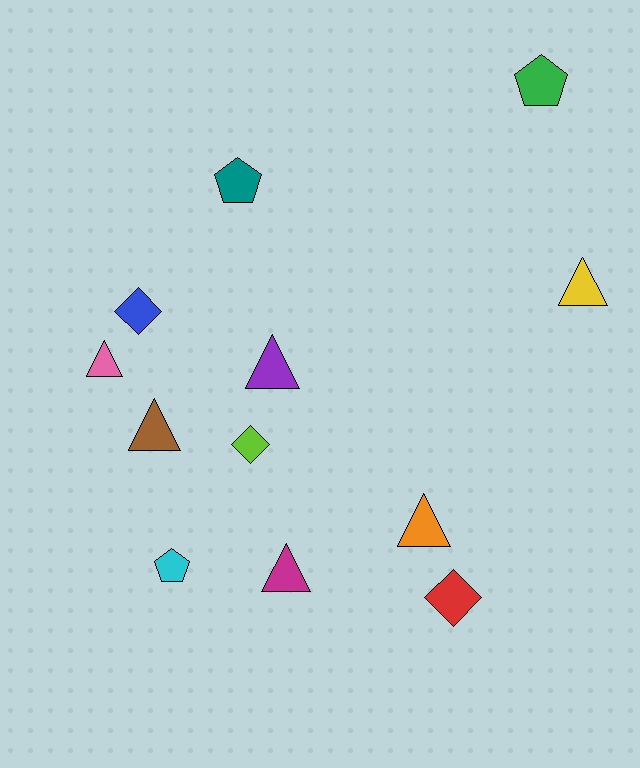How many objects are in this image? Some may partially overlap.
There are 12 objects.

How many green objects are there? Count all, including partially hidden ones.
There is 1 green object.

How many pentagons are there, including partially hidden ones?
There are 3 pentagons.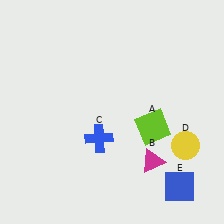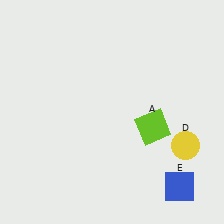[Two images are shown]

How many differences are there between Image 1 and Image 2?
There are 2 differences between the two images.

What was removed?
The blue cross (C), the magenta triangle (B) were removed in Image 2.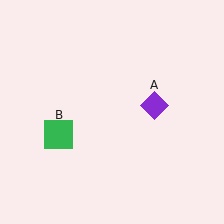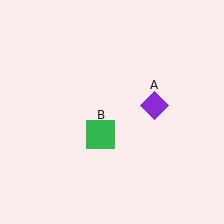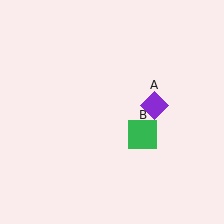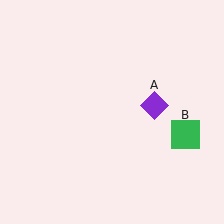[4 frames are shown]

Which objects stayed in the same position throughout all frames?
Purple diamond (object A) remained stationary.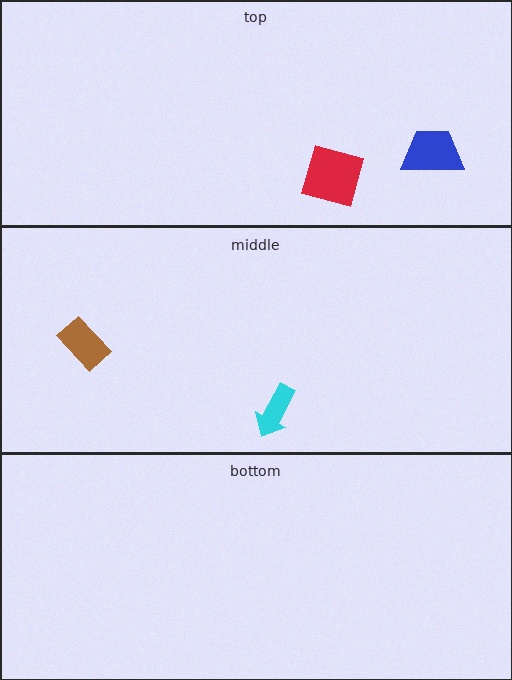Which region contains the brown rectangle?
The middle region.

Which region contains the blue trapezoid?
The top region.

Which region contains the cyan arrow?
The middle region.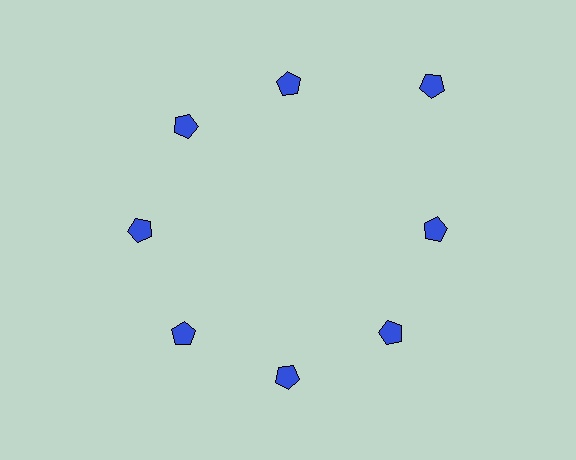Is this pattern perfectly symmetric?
No. The 8 blue pentagons are arranged in a ring, but one element near the 2 o'clock position is pushed outward from the center, breaking the 8-fold rotational symmetry.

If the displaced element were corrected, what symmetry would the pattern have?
It would have 8-fold rotational symmetry — the pattern would map onto itself every 45 degrees.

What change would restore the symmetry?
The symmetry would be restored by moving it inward, back onto the ring so that all 8 pentagons sit at equal angles and equal distance from the center.